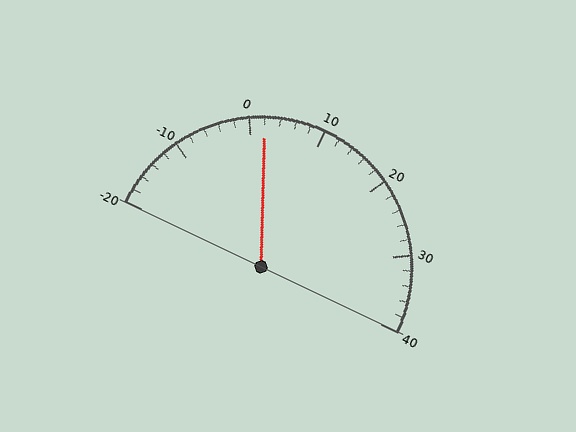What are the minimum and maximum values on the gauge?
The gauge ranges from -20 to 40.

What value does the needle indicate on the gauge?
The needle indicates approximately 2.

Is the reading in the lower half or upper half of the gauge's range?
The reading is in the lower half of the range (-20 to 40).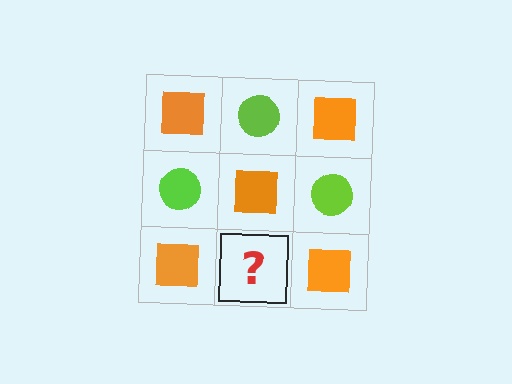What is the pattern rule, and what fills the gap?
The rule is that it alternates orange square and lime circle in a checkerboard pattern. The gap should be filled with a lime circle.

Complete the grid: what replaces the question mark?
The question mark should be replaced with a lime circle.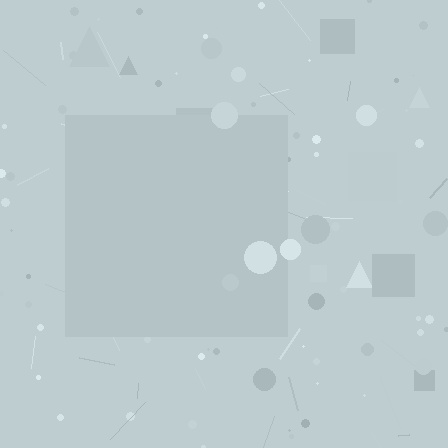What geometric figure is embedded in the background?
A square is embedded in the background.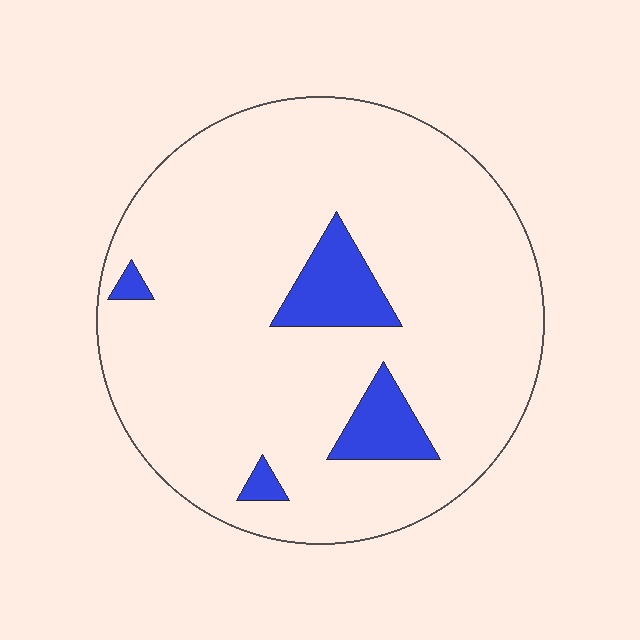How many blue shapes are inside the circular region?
4.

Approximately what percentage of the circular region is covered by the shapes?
Approximately 10%.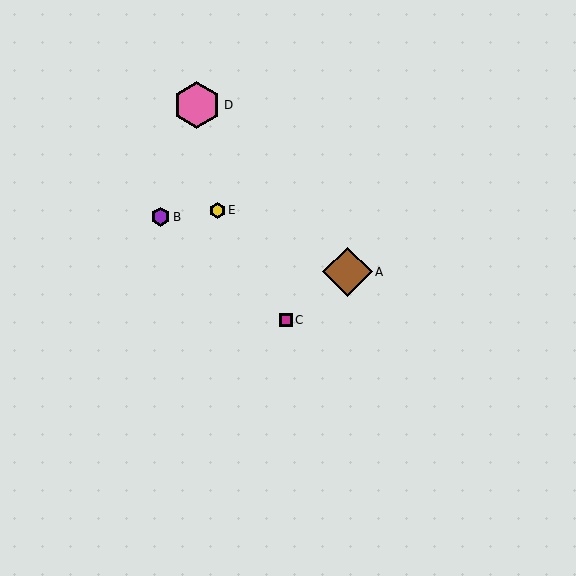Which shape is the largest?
The brown diamond (labeled A) is the largest.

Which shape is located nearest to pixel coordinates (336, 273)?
The brown diamond (labeled A) at (347, 272) is nearest to that location.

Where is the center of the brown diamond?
The center of the brown diamond is at (347, 272).